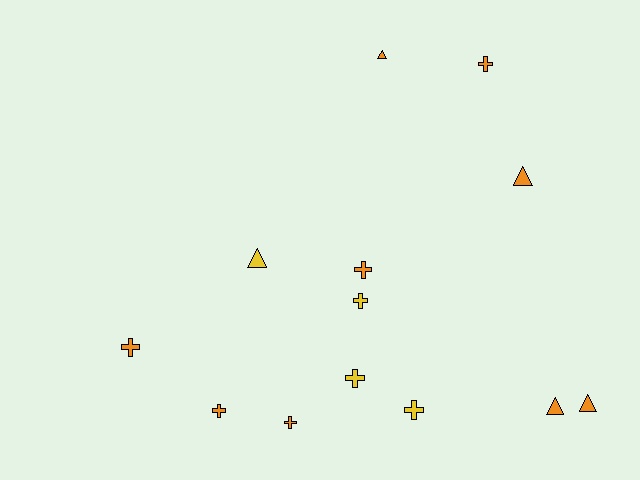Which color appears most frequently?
Orange, with 9 objects.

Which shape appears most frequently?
Cross, with 8 objects.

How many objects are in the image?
There are 13 objects.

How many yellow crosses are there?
There are 3 yellow crosses.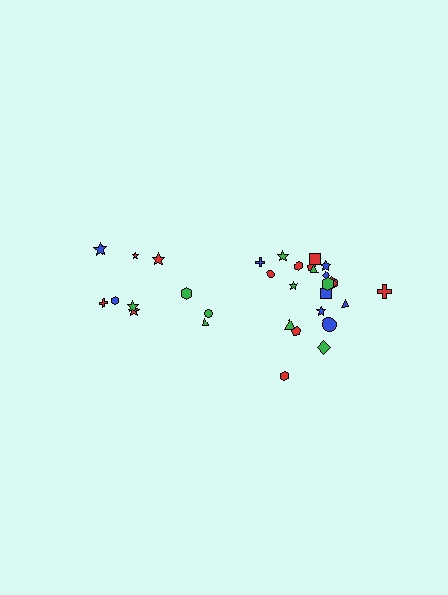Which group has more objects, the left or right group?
The right group.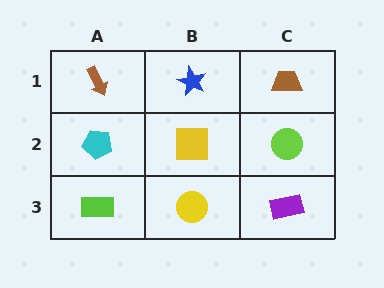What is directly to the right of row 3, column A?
A yellow circle.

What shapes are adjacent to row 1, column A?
A cyan pentagon (row 2, column A), a blue star (row 1, column B).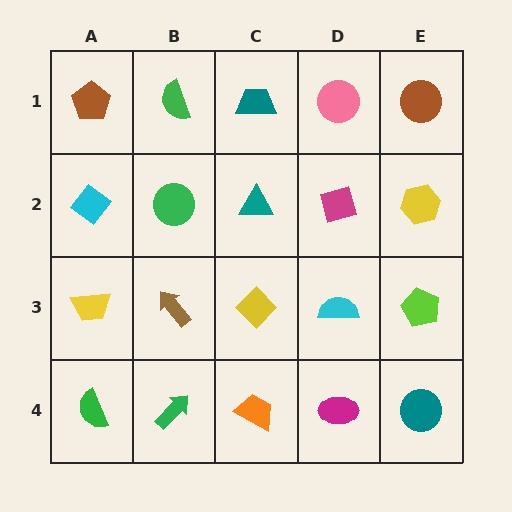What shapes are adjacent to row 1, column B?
A green circle (row 2, column B), a brown pentagon (row 1, column A), a teal trapezoid (row 1, column C).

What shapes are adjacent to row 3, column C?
A teal triangle (row 2, column C), an orange trapezoid (row 4, column C), a brown arrow (row 3, column B), a cyan semicircle (row 3, column D).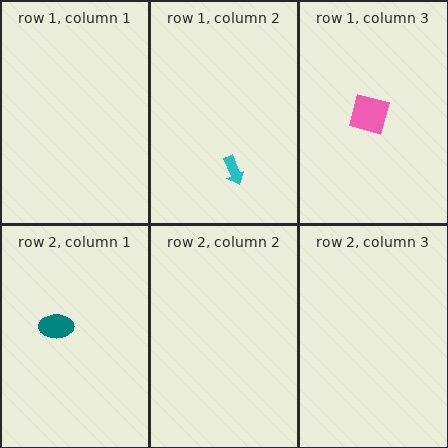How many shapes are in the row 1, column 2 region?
1.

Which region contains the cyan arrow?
The row 1, column 2 region.